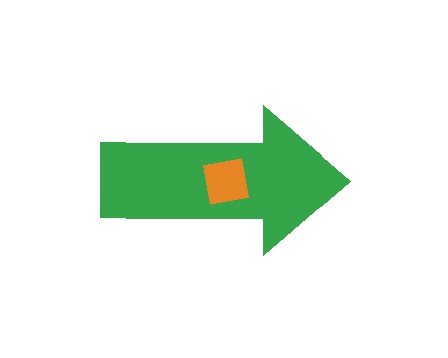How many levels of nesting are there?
2.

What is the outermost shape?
The green arrow.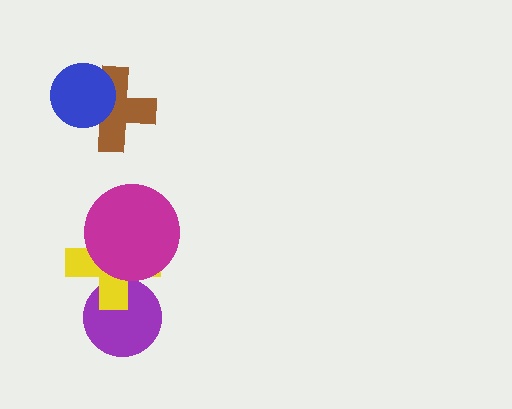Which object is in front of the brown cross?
The blue circle is in front of the brown cross.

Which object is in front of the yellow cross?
The magenta circle is in front of the yellow cross.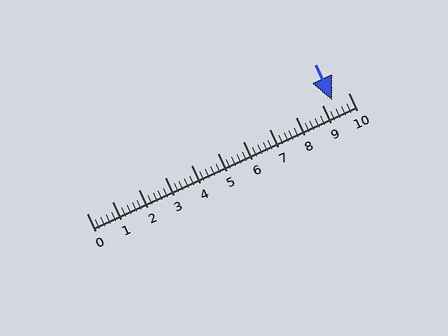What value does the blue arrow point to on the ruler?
The blue arrow points to approximately 9.4.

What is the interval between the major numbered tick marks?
The major tick marks are spaced 1 units apart.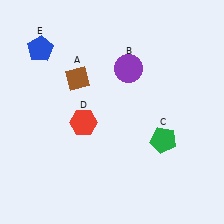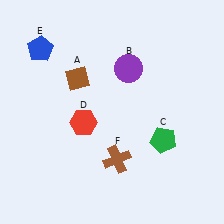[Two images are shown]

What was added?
A brown cross (F) was added in Image 2.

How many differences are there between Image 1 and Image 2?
There is 1 difference between the two images.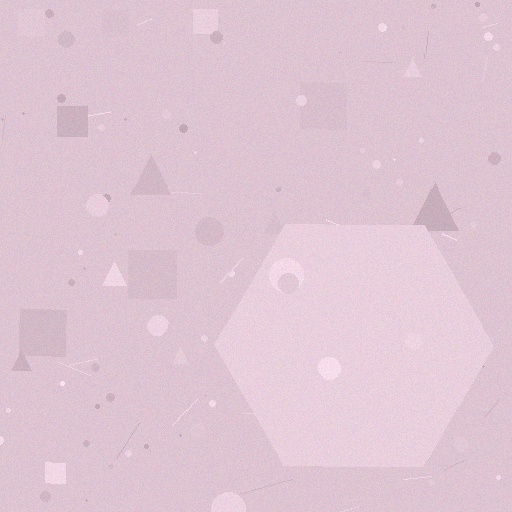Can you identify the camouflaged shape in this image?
The camouflaged shape is a hexagon.